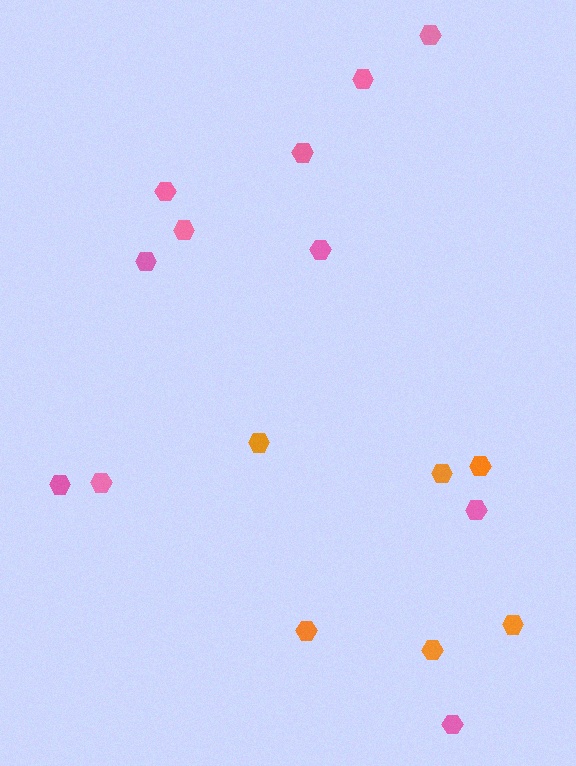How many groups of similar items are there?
There are 2 groups: one group of pink hexagons (11) and one group of orange hexagons (6).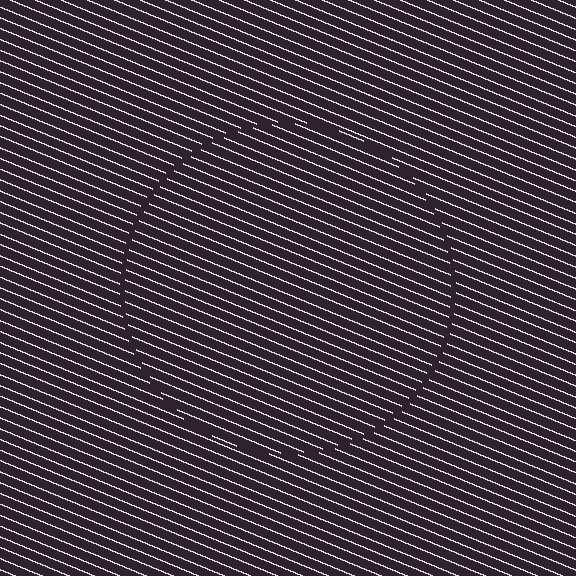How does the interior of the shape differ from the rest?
The interior of the shape contains the same grating, shifted by half a period — the contour is defined by the phase discontinuity where line-ends from the inner and outer gratings abut.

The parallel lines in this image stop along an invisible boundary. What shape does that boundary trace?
An illusory circle. The interior of the shape contains the same grating, shifted by half a period — the contour is defined by the phase discontinuity where line-ends from the inner and outer gratings abut.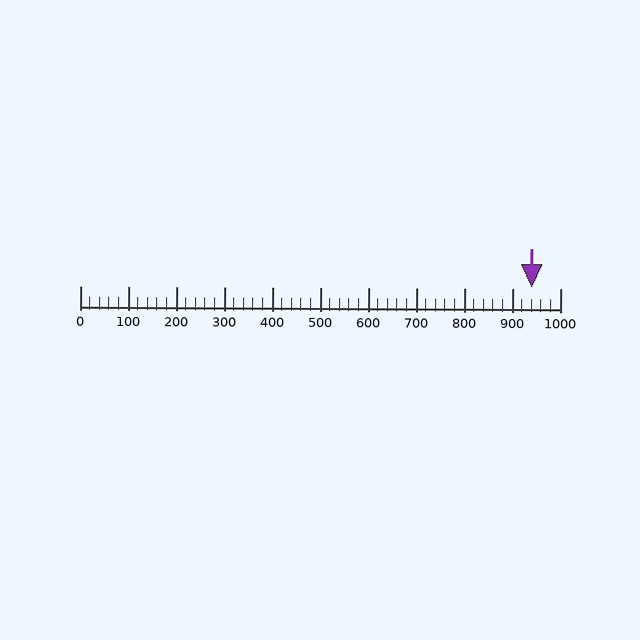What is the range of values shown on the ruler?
The ruler shows values from 0 to 1000.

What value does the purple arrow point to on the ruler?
The purple arrow points to approximately 940.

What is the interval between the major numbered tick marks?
The major tick marks are spaced 100 units apart.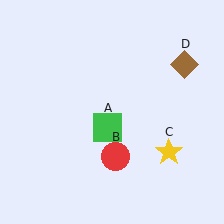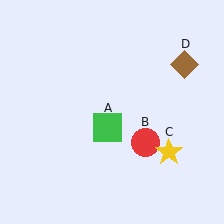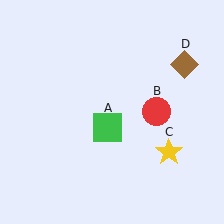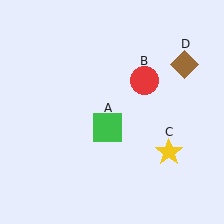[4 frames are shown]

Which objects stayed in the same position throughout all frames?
Green square (object A) and yellow star (object C) and brown diamond (object D) remained stationary.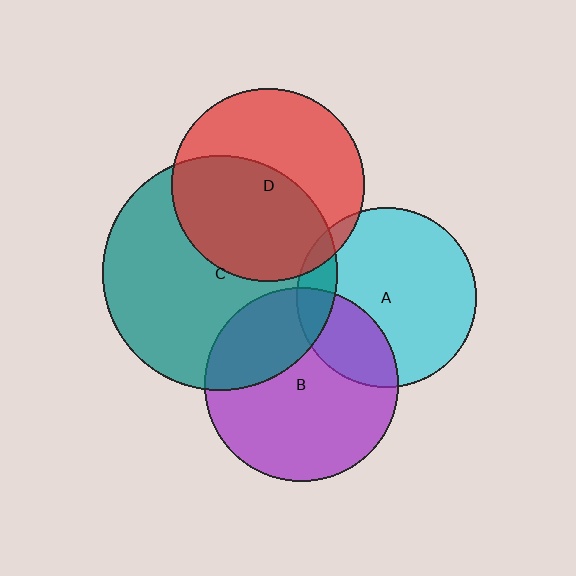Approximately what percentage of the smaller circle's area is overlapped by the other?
Approximately 30%.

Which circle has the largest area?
Circle C (teal).